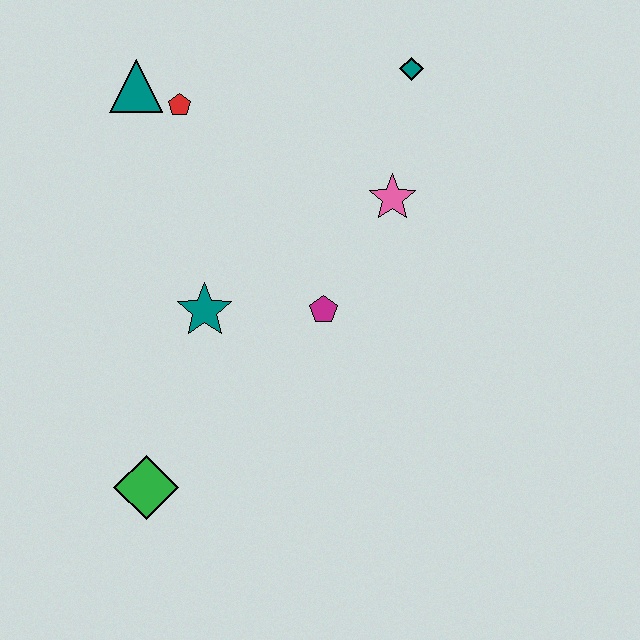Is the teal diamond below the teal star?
No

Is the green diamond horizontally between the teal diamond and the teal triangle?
Yes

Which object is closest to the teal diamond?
The pink star is closest to the teal diamond.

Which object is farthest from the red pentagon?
The green diamond is farthest from the red pentagon.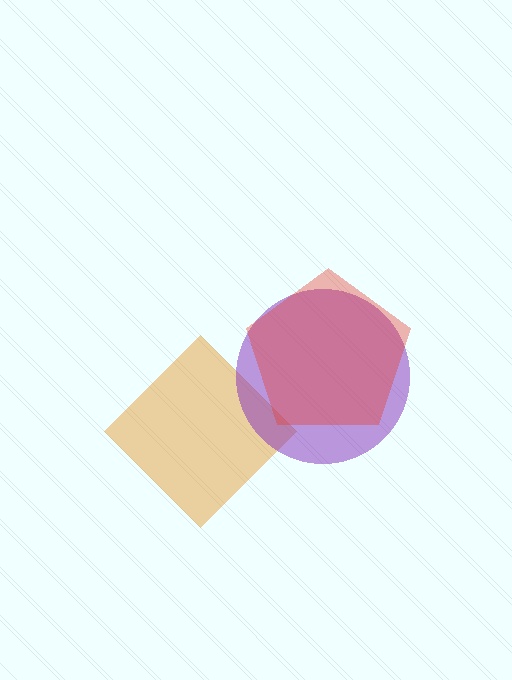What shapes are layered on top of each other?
The layered shapes are: an orange diamond, a purple circle, a red pentagon.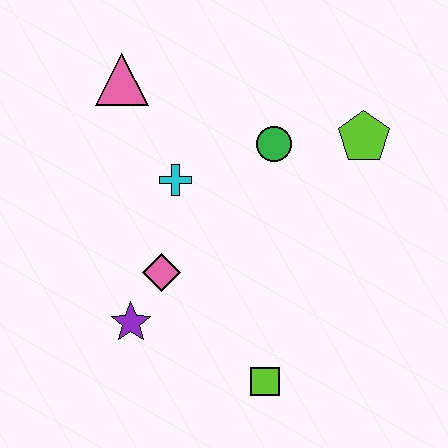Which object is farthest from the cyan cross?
The lime square is farthest from the cyan cross.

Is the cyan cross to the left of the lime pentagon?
Yes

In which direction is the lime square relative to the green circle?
The lime square is below the green circle.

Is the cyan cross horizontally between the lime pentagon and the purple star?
Yes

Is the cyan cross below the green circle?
Yes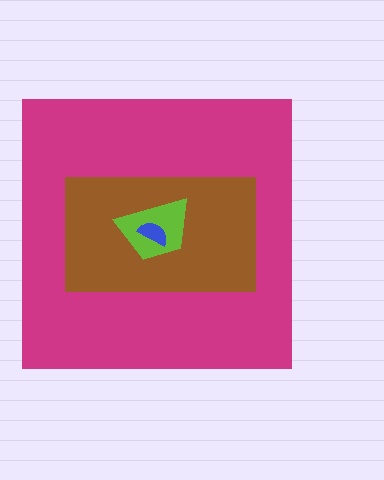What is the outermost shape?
The magenta square.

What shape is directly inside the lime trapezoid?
The blue semicircle.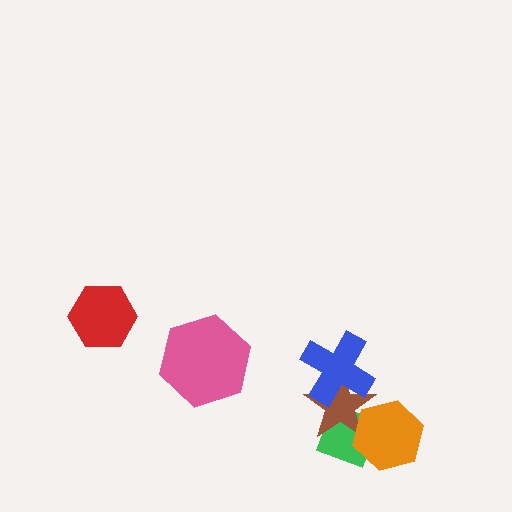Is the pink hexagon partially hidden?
No, no other shape covers it.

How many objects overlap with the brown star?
3 objects overlap with the brown star.